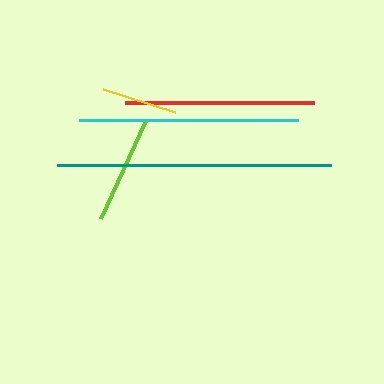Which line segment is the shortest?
The yellow line is the shortest at approximately 76 pixels.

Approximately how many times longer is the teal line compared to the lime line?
The teal line is approximately 2.5 times the length of the lime line.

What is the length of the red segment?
The red segment is approximately 189 pixels long.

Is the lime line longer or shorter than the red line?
The red line is longer than the lime line.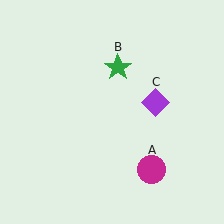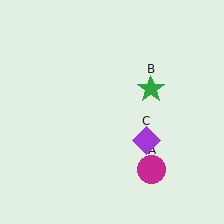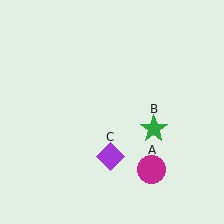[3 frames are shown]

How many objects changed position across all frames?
2 objects changed position: green star (object B), purple diamond (object C).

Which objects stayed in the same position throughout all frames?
Magenta circle (object A) remained stationary.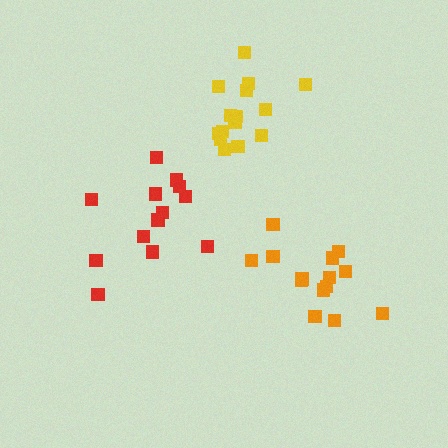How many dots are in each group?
Group 1: 14 dots, Group 2: 14 dots, Group 3: 15 dots (43 total).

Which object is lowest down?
The orange cluster is bottommost.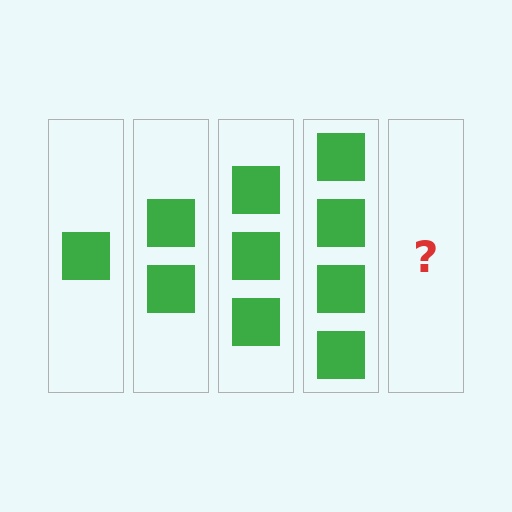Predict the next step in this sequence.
The next step is 5 squares.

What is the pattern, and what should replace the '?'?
The pattern is that each step adds one more square. The '?' should be 5 squares.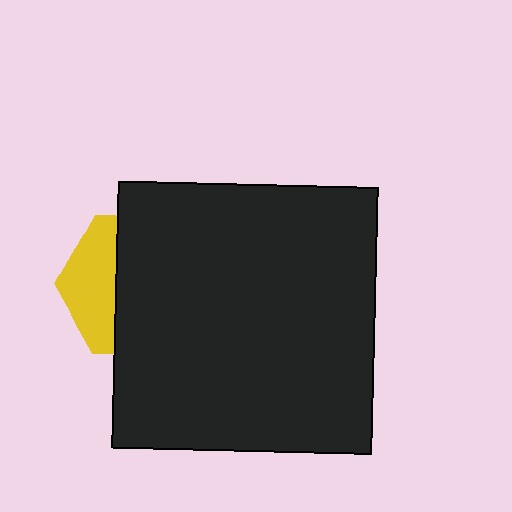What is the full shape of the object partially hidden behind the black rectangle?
The partially hidden object is a yellow hexagon.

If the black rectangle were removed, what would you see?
You would see the complete yellow hexagon.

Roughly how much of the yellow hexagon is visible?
A small part of it is visible (roughly 34%).